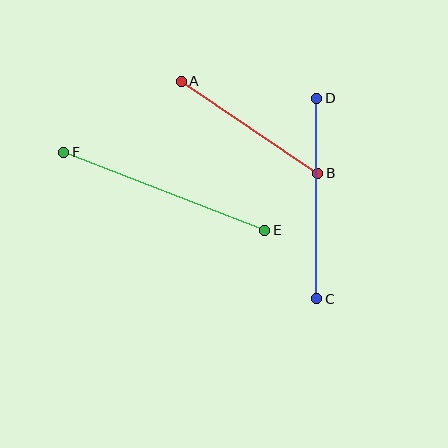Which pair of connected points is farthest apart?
Points E and F are farthest apart.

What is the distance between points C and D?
The distance is approximately 201 pixels.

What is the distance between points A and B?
The distance is approximately 164 pixels.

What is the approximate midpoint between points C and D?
The midpoint is at approximately (317, 198) pixels.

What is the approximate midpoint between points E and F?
The midpoint is at approximately (164, 191) pixels.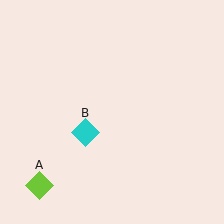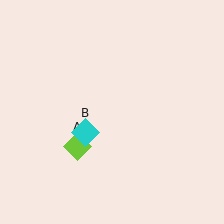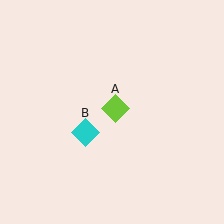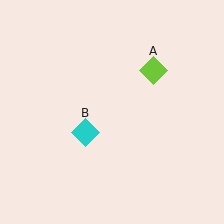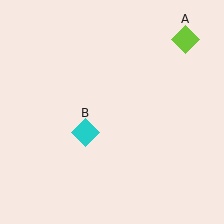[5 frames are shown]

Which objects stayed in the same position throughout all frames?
Cyan diamond (object B) remained stationary.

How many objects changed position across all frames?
1 object changed position: lime diamond (object A).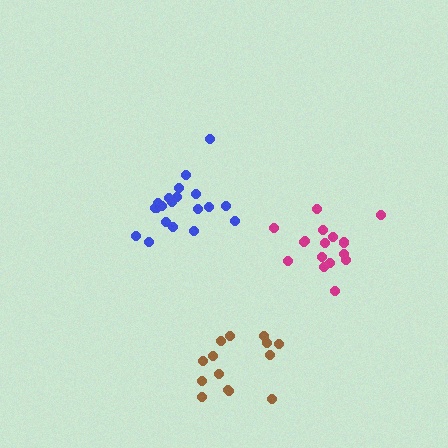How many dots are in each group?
Group 1: 20 dots, Group 2: 17 dots, Group 3: 14 dots (51 total).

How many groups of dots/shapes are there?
There are 3 groups.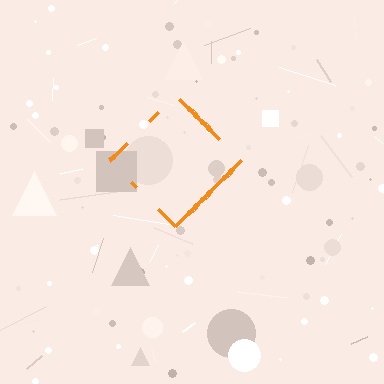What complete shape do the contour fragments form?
The contour fragments form a diamond.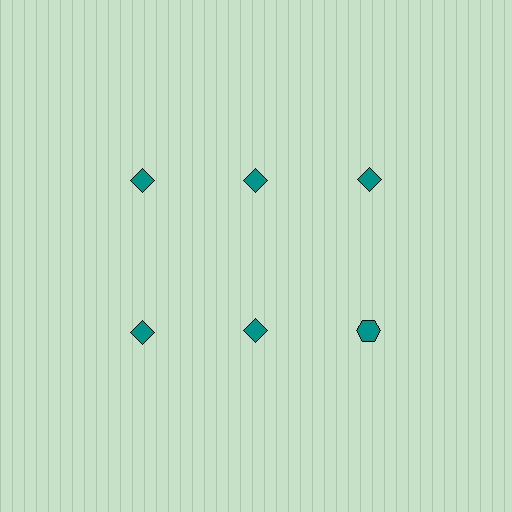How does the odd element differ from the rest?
It has a different shape: hexagon instead of diamond.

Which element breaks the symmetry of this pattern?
The teal hexagon in the second row, center column breaks the symmetry. All other shapes are teal diamonds.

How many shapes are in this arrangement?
There are 6 shapes arranged in a grid pattern.